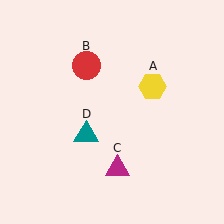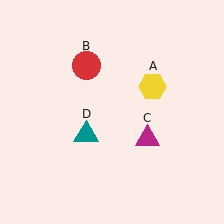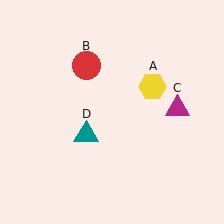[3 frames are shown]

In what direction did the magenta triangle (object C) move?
The magenta triangle (object C) moved up and to the right.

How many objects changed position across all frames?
1 object changed position: magenta triangle (object C).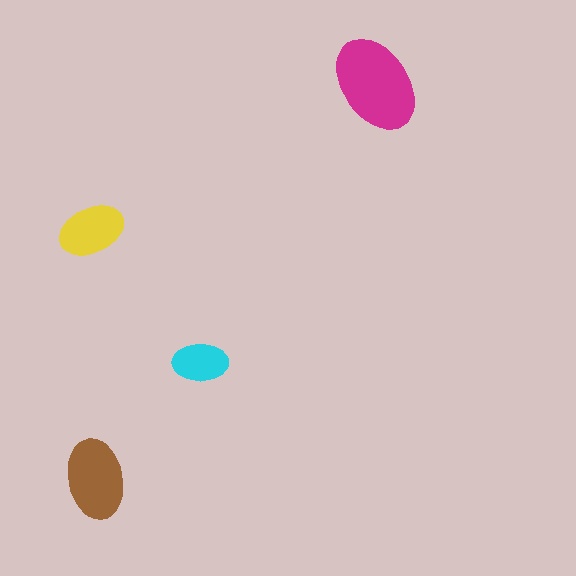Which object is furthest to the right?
The magenta ellipse is rightmost.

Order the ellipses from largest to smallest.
the magenta one, the brown one, the yellow one, the cyan one.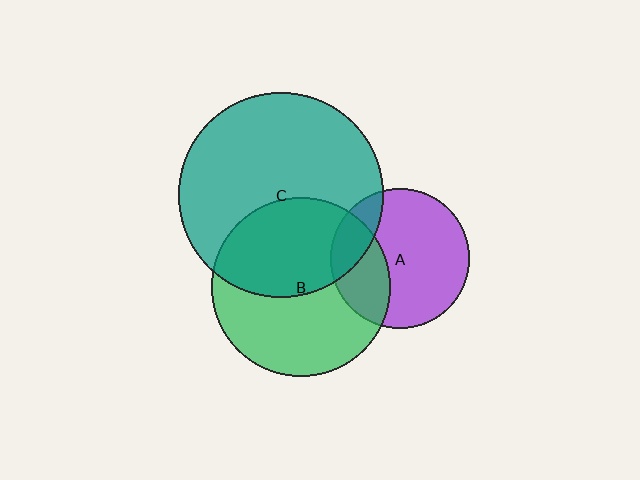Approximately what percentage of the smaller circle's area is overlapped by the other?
Approximately 45%.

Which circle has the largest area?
Circle C (teal).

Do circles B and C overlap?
Yes.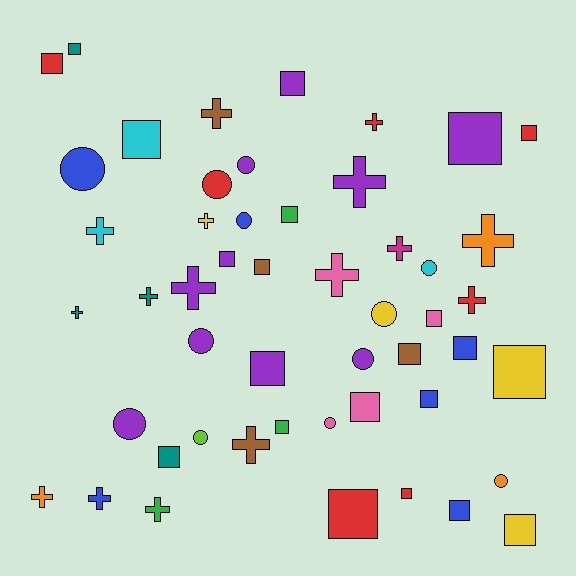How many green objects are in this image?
There are 3 green objects.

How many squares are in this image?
There are 22 squares.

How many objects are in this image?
There are 50 objects.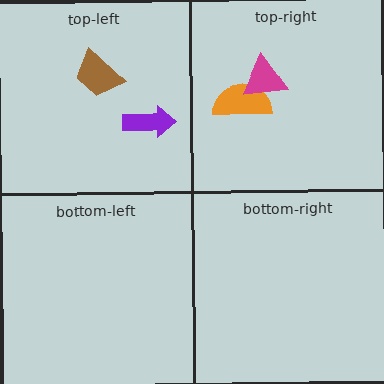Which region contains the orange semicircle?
The top-right region.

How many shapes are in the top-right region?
2.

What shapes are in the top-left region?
The purple arrow, the brown trapezoid.